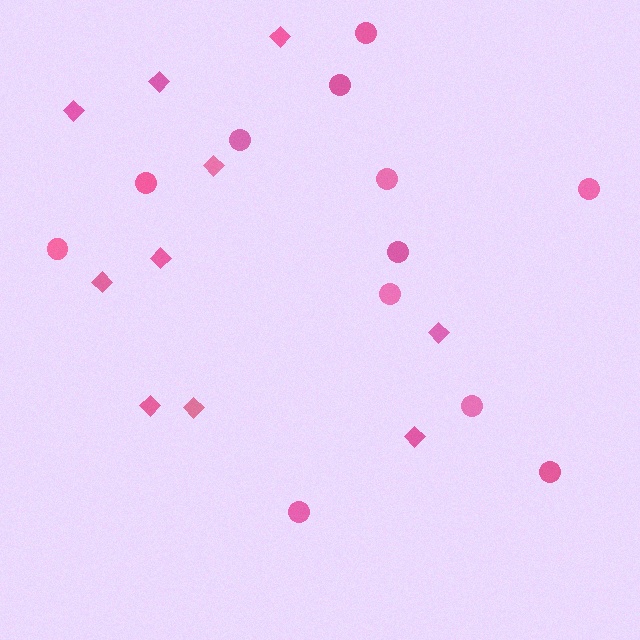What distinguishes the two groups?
There are 2 groups: one group of diamonds (10) and one group of circles (12).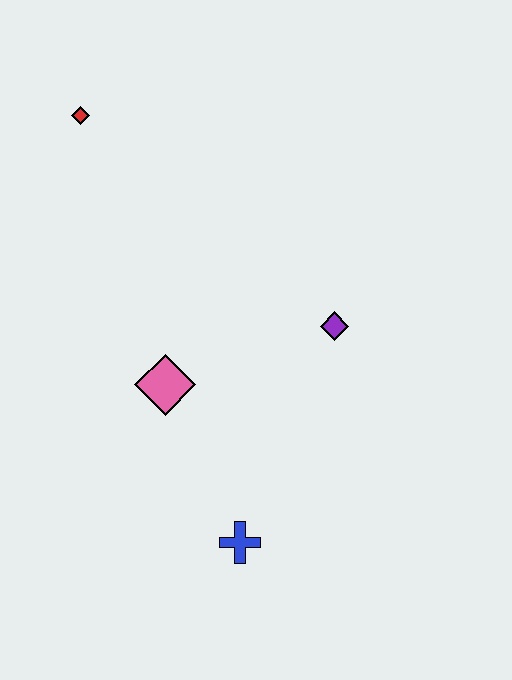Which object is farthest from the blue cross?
The red diamond is farthest from the blue cross.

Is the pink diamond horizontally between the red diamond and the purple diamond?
Yes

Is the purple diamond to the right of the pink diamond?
Yes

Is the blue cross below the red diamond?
Yes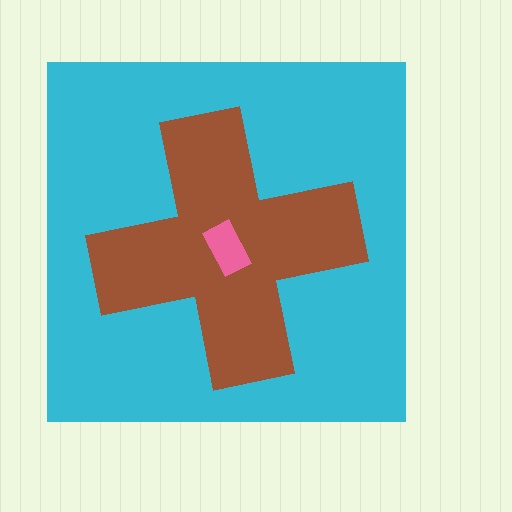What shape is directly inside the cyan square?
The brown cross.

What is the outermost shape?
The cyan square.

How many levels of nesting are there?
3.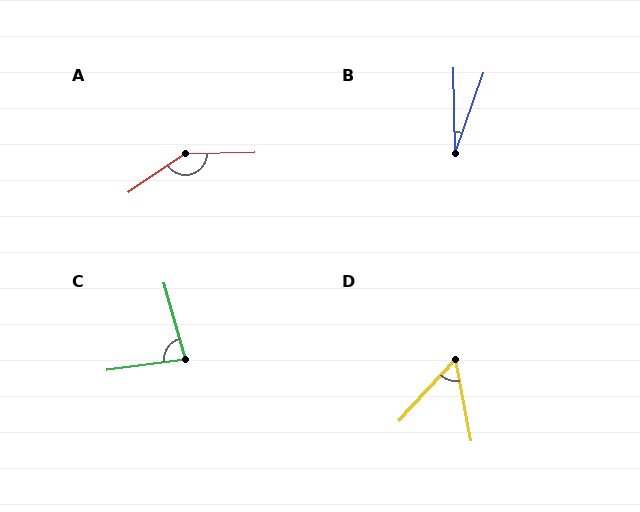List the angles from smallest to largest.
B (21°), D (54°), C (82°), A (147°).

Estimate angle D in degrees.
Approximately 54 degrees.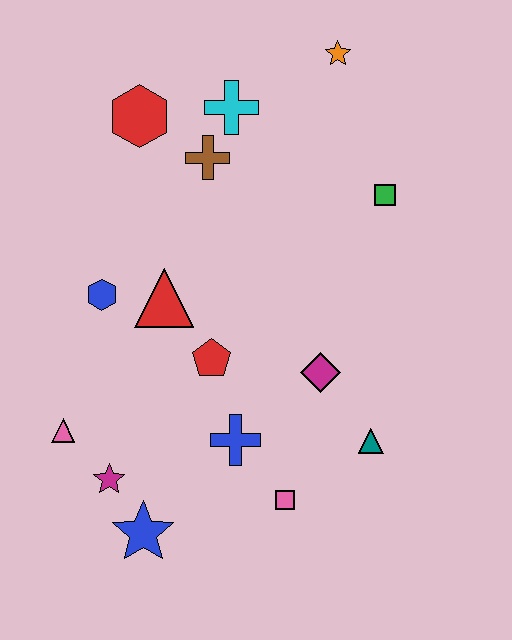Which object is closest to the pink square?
The blue cross is closest to the pink square.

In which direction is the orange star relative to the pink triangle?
The orange star is above the pink triangle.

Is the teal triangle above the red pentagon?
No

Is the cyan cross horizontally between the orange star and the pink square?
No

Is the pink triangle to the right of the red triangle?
No